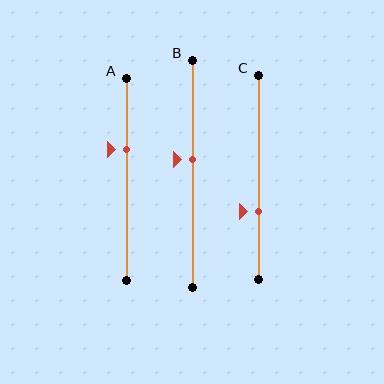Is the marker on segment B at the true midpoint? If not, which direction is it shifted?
No, the marker on segment B is shifted upward by about 6% of the segment length.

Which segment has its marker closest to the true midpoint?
Segment B has its marker closest to the true midpoint.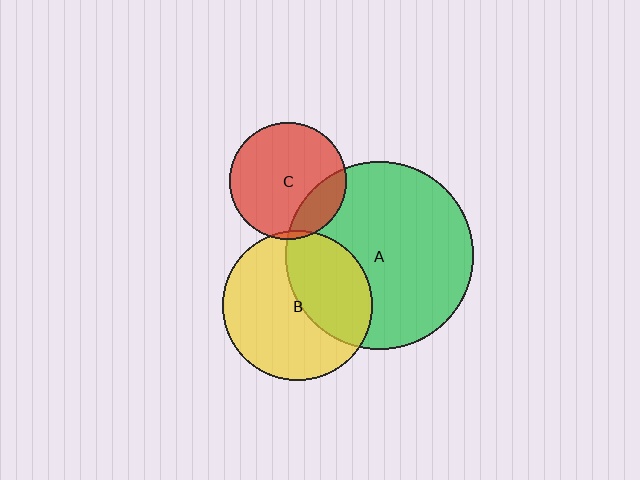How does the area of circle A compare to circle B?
Approximately 1.6 times.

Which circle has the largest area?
Circle A (green).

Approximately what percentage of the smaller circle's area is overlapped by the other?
Approximately 40%.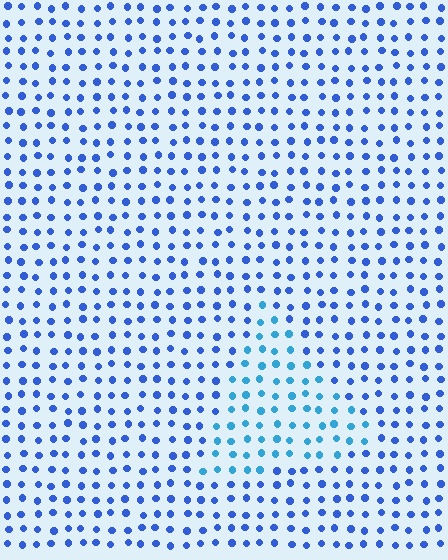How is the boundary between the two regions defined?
The boundary is defined purely by a slight shift in hue (about 27 degrees). Spacing, size, and orientation are identical on both sides.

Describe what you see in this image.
The image is filled with small blue elements in a uniform arrangement. A triangle-shaped region is visible where the elements are tinted to a slightly different hue, forming a subtle color boundary.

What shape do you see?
I see a triangle.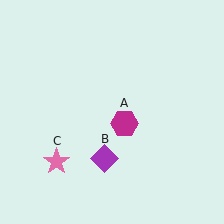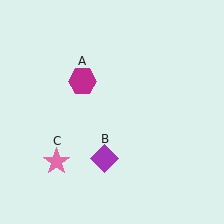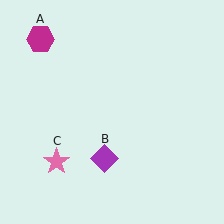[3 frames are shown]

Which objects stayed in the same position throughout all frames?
Purple diamond (object B) and pink star (object C) remained stationary.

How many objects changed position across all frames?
1 object changed position: magenta hexagon (object A).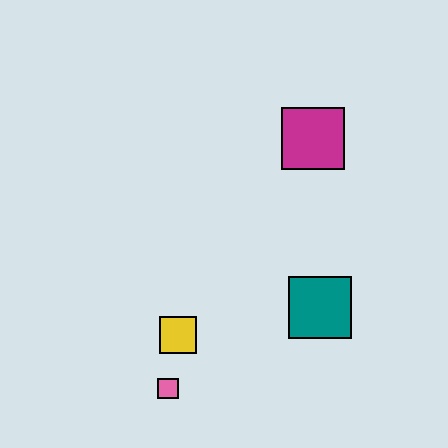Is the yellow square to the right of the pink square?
Yes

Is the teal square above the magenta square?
No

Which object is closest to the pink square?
The yellow square is closest to the pink square.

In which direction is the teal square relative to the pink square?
The teal square is to the right of the pink square.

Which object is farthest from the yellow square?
The magenta square is farthest from the yellow square.